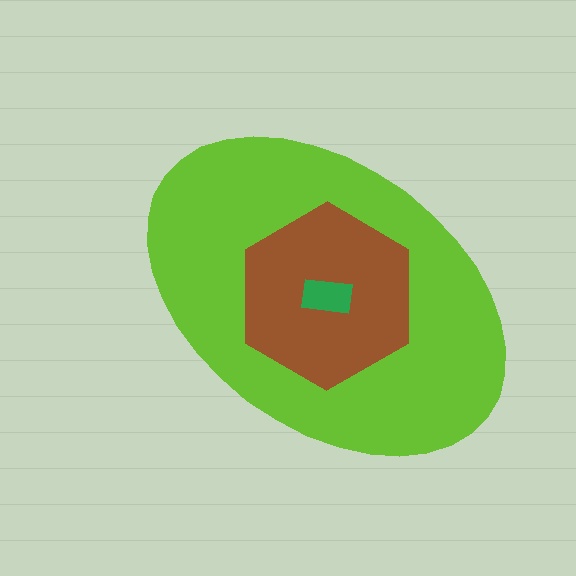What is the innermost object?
The green rectangle.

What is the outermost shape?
The lime ellipse.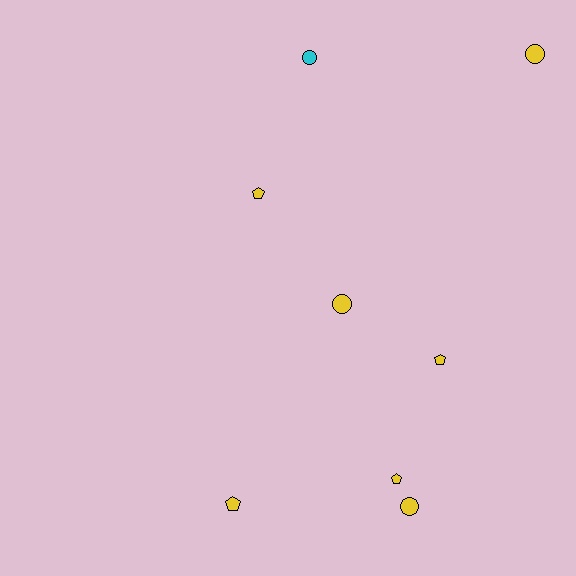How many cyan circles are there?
There is 1 cyan circle.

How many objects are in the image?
There are 8 objects.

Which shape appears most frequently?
Circle, with 4 objects.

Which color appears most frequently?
Yellow, with 7 objects.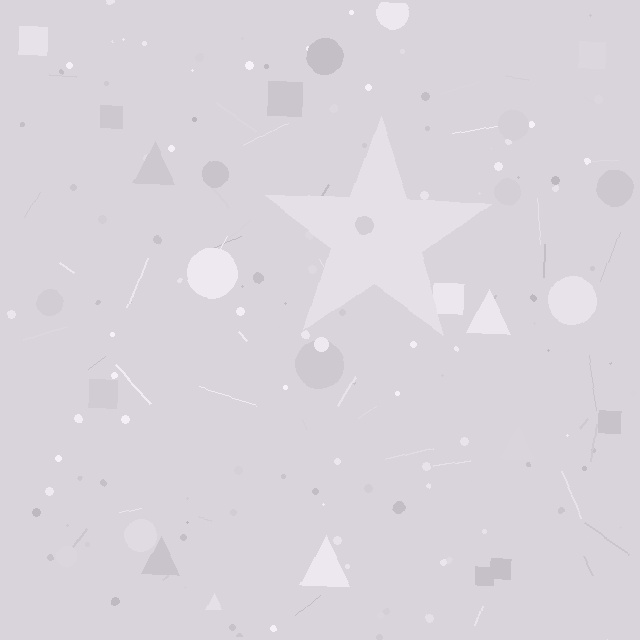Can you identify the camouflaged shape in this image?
The camouflaged shape is a star.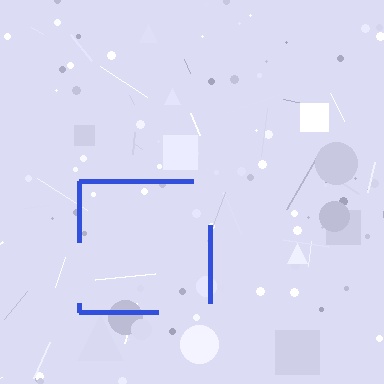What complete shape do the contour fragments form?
The contour fragments form a square.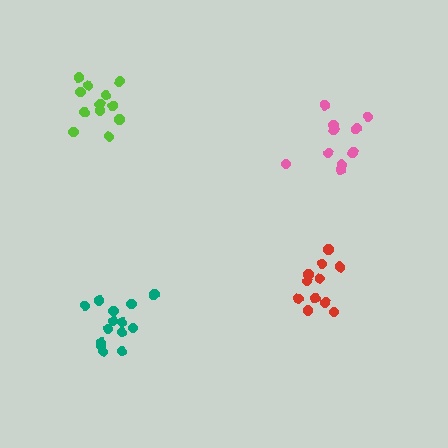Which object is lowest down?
The teal cluster is bottommost.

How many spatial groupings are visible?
There are 4 spatial groupings.